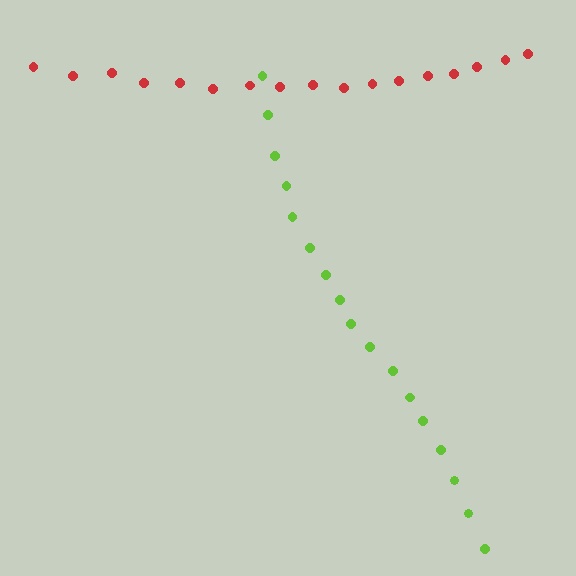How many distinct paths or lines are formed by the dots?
There are 2 distinct paths.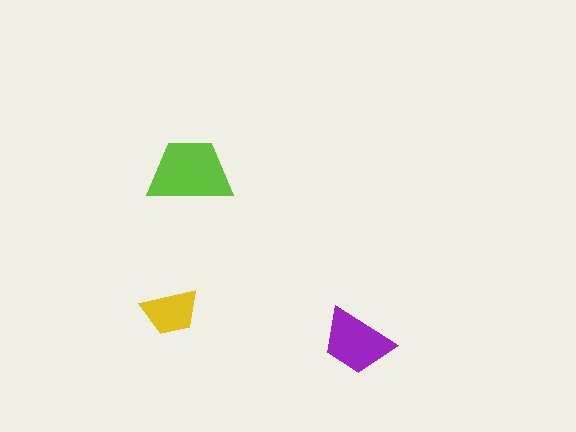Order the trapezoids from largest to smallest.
the lime one, the purple one, the yellow one.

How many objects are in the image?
There are 3 objects in the image.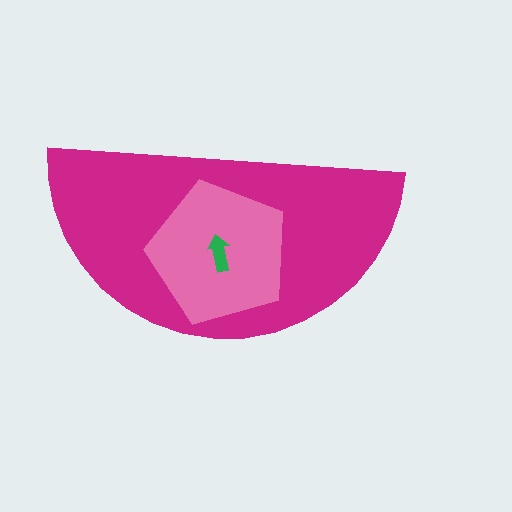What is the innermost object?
The green arrow.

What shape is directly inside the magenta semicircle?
The pink pentagon.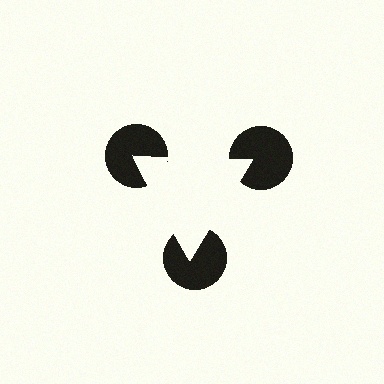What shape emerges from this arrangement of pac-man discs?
An illusory triangle — its edges are inferred from the aligned wedge cuts in the pac-man discs, not physically drawn.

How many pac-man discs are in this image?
There are 3 — one at each vertex of the illusory triangle.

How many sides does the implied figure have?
3 sides.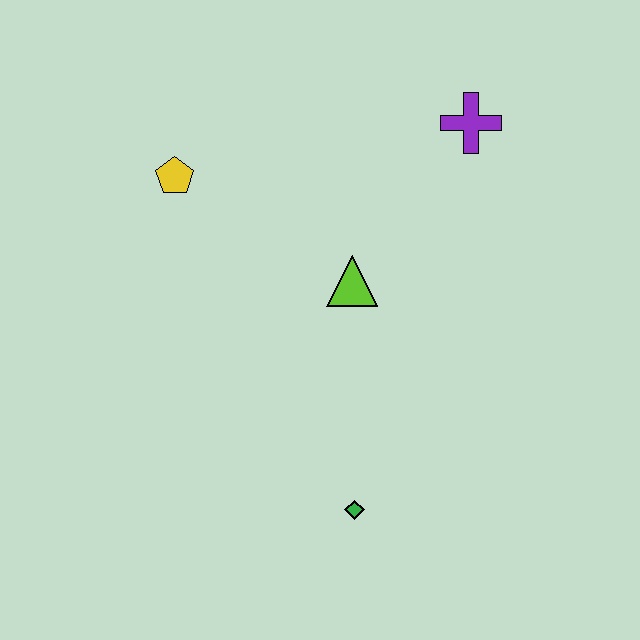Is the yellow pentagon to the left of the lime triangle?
Yes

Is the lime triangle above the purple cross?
No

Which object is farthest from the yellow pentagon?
The green diamond is farthest from the yellow pentagon.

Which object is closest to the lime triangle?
The purple cross is closest to the lime triangle.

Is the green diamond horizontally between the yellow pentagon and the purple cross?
Yes